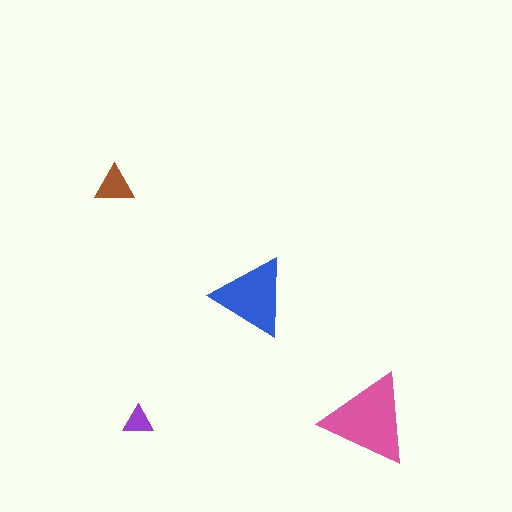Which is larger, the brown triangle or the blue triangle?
The blue one.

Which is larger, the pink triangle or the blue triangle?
The pink one.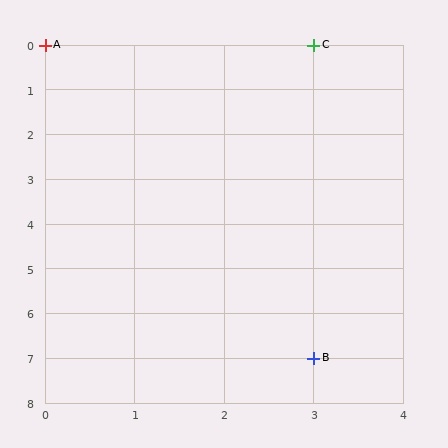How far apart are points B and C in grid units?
Points B and C are 7 rows apart.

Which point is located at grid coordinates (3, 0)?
Point C is at (3, 0).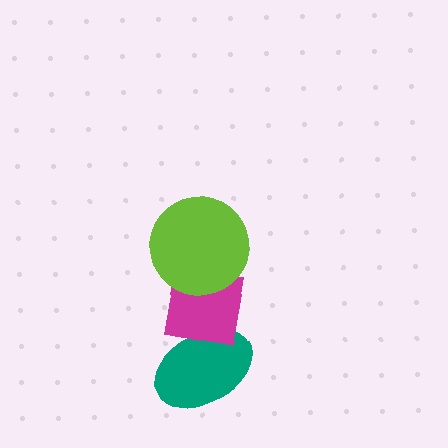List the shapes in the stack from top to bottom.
From top to bottom: the lime circle, the magenta square, the teal ellipse.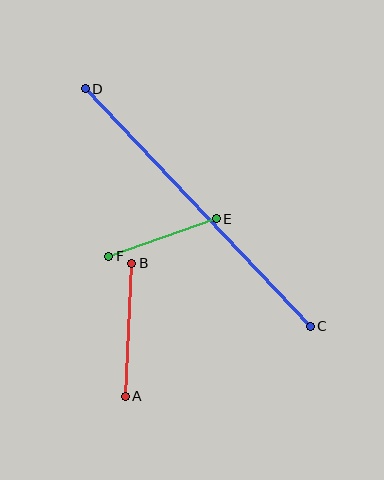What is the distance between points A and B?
The distance is approximately 133 pixels.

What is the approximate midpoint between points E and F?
The midpoint is at approximately (163, 237) pixels.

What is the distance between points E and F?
The distance is approximately 114 pixels.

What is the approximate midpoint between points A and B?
The midpoint is at approximately (128, 330) pixels.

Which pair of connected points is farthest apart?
Points C and D are farthest apart.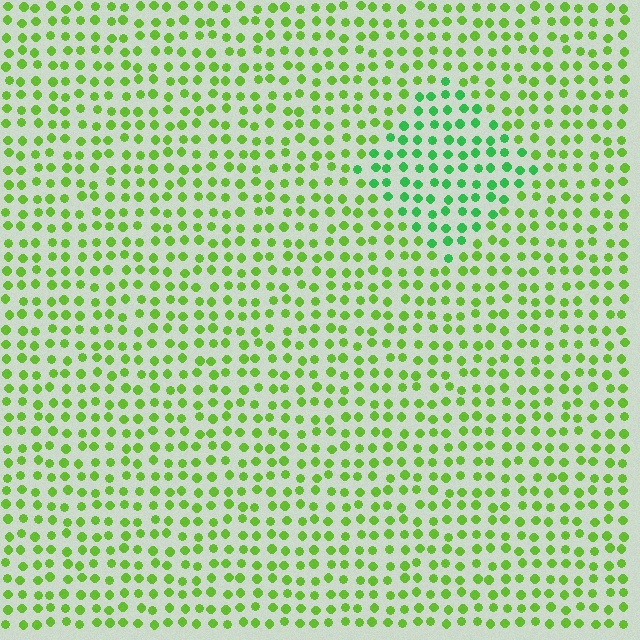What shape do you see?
I see a diamond.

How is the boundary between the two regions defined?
The boundary is defined purely by a slight shift in hue (about 34 degrees). Spacing, size, and orientation are identical on both sides.